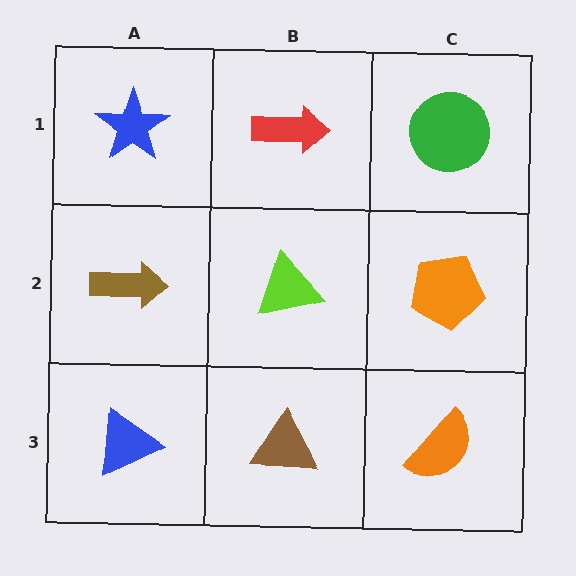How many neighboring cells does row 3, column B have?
3.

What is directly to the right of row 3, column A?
A brown triangle.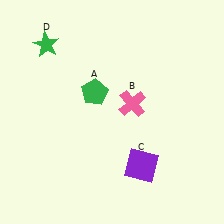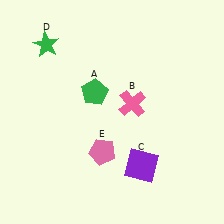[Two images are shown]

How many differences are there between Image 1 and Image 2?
There is 1 difference between the two images.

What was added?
A pink pentagon (E) was added in Image 2.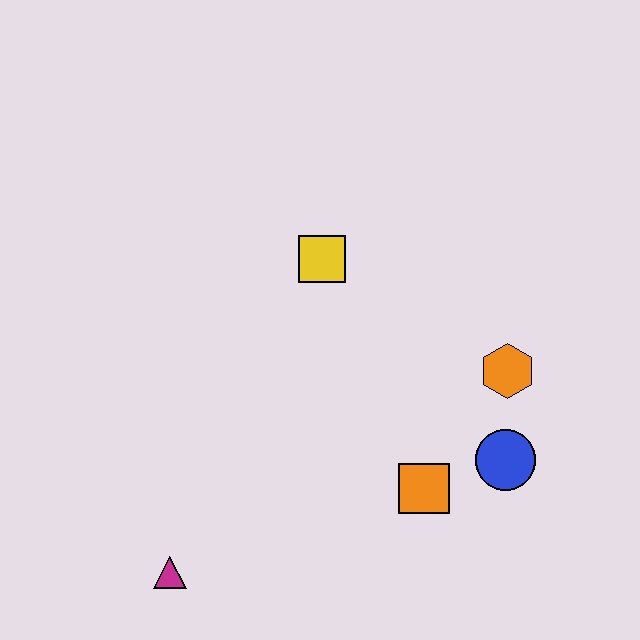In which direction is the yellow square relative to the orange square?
The yellow square is above the orange square.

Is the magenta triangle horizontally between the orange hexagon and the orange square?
No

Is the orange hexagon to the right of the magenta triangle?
Yes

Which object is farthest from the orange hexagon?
The magenta triangle is farthest from the orange hexagon.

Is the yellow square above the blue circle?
Yes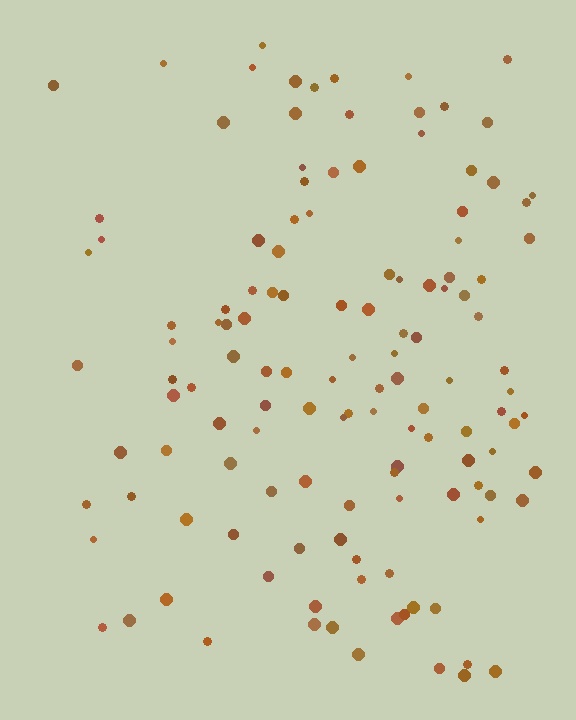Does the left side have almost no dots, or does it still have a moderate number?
Still a moderate number, just noticeably fewer than the right.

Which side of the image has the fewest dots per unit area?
The left.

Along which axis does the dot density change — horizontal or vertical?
Horizontal.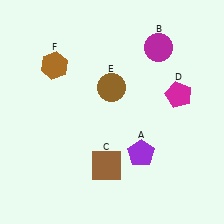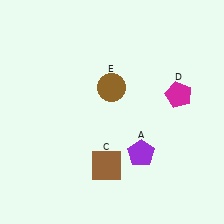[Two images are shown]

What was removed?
The brown hexagon (F), the magenta circle (B) were removed in Image 2.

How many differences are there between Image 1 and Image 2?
There are 2 differences between the two images.